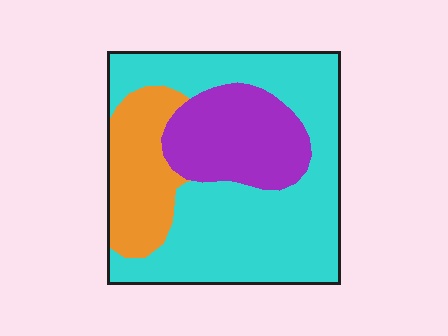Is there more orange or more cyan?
Cyan.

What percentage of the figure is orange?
Orange takes up between a sixth and a third of the figure.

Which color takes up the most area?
Cyan, at roughly 60%.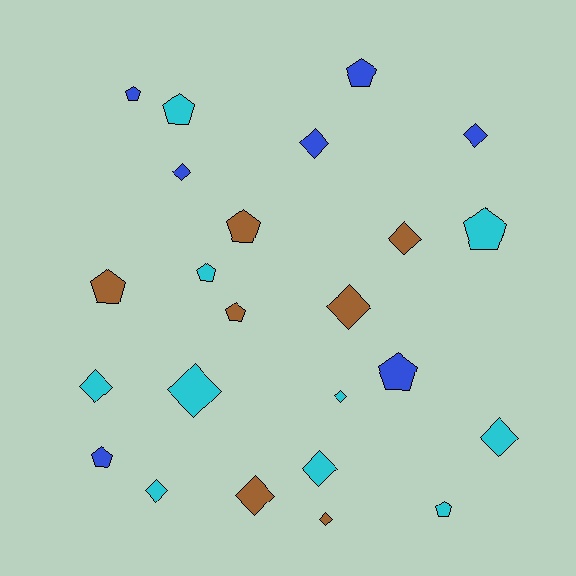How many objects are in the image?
There are 24 objects.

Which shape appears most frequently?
Diamond, with 13 objects.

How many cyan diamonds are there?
There are 6 cyan diamonds.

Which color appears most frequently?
Cyan, with 10 objects.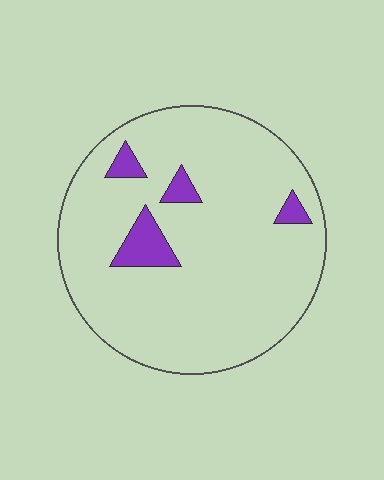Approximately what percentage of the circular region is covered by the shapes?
Approximately 10%.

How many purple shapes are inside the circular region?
4.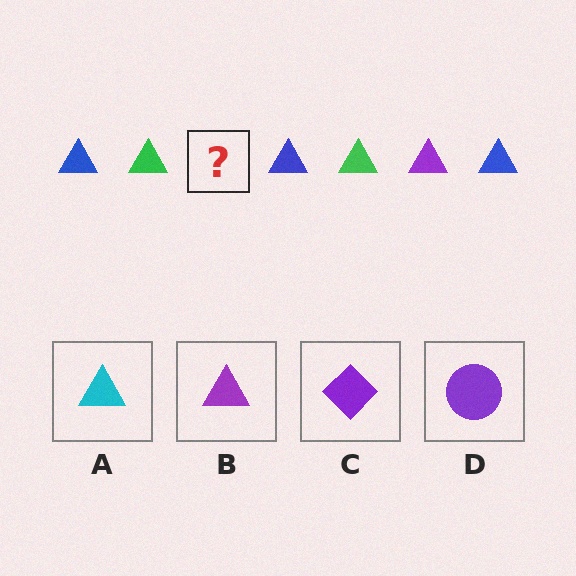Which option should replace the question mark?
Option B.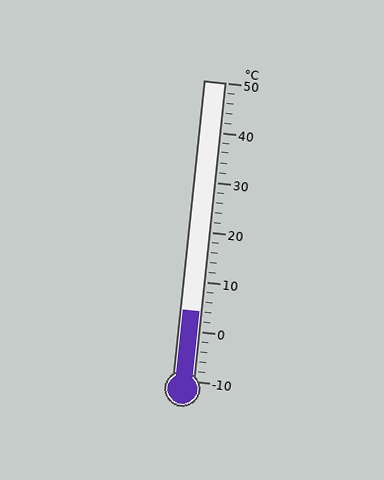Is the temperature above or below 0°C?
The temperature is above 0°C.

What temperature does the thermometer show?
The thermometer shows approximately 4°C.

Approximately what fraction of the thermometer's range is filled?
The thermometer is filled to approximately 25% of its range.